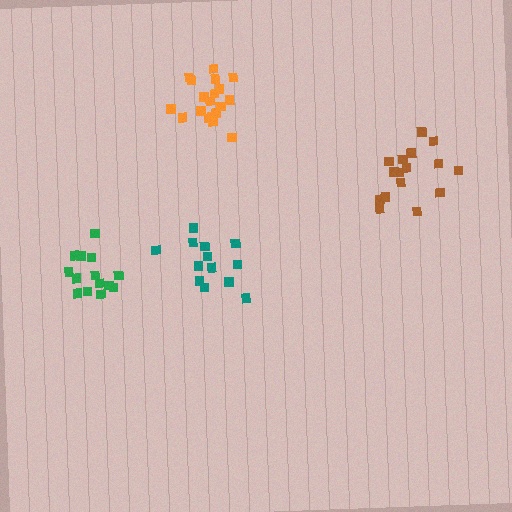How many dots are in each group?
Group 1: 13 dots, Group 2: 19 dots, Group 3: 17 dots, Group 4: 14 dots (63 total).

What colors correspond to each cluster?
The clusters are colored: teal, orange, brown, green.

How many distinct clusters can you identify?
There are 4 distinct clusters.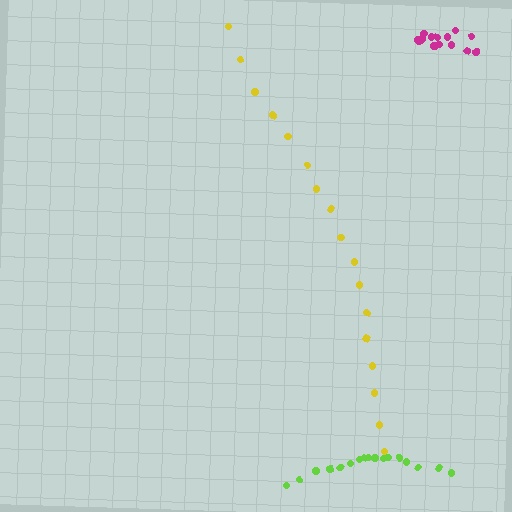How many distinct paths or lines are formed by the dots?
There are 3 distinct paths.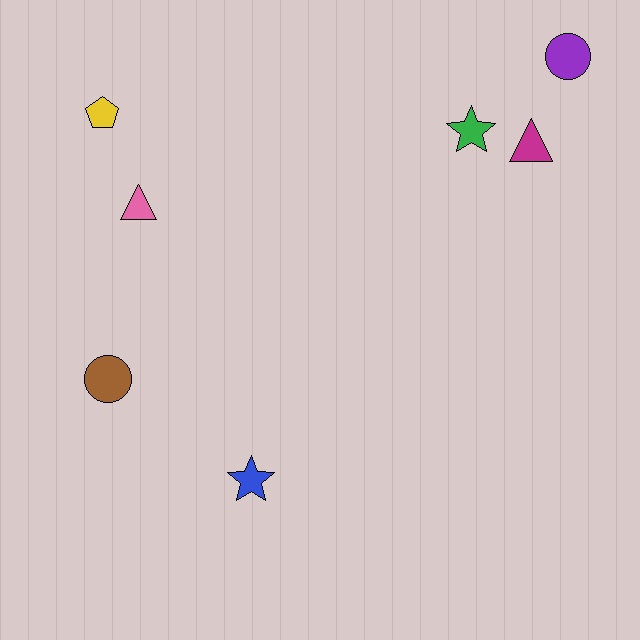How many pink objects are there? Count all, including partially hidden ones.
There is 1 pink object.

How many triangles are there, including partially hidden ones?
There are 2 triangles.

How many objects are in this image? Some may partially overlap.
There are 7 objects.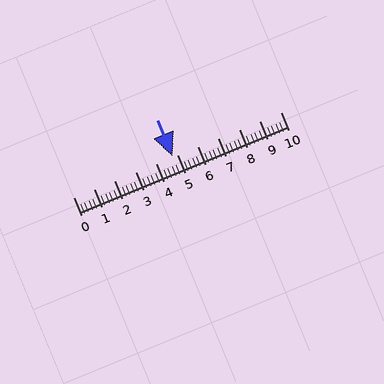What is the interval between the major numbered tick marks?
The major tick marks are spaced 1 units apart.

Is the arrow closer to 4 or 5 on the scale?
The arrow is closer to 5.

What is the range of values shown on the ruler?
The ruler shows values from 0 to 10.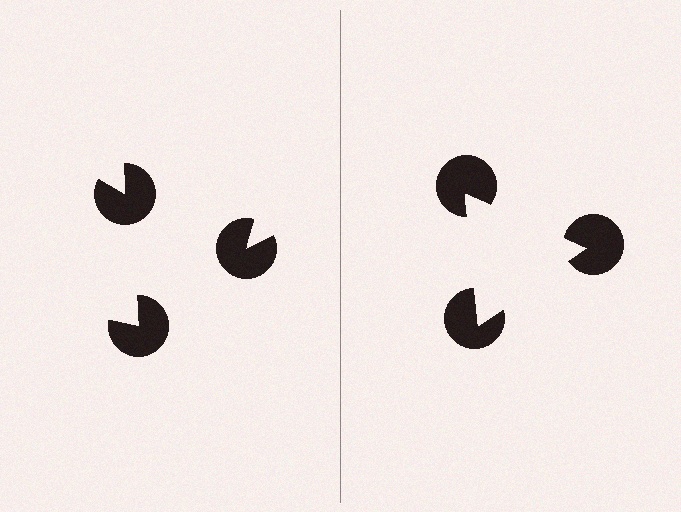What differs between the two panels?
The pac-man discs are positioned identically on both sides; only the wedge orientations differ. On the right they align to a triangle; on the left they are misaligned.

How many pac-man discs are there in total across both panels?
6 — 3 on each side.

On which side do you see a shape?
An illusory triangle appears on the right side. On the left side the wedge cuts are rotated, so no coherent shape forms.